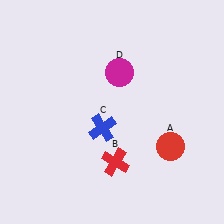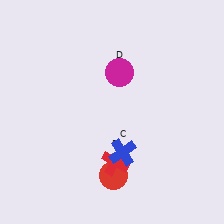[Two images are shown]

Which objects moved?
The objects that moved are: the red circle (A), the blue cross (C).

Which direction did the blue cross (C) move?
The blue cross (C) moved down.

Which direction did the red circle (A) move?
The red circle (A) moved left.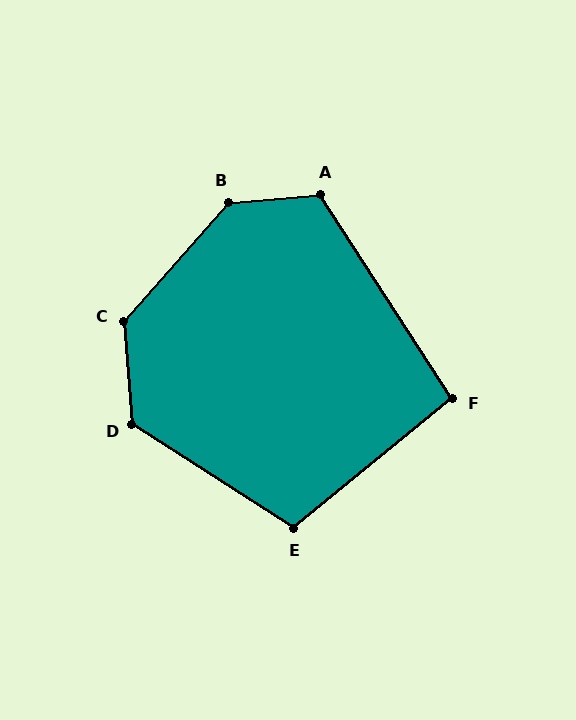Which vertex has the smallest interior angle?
F, at approximately 97 degrees.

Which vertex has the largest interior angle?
B, at approximately 136 degrees.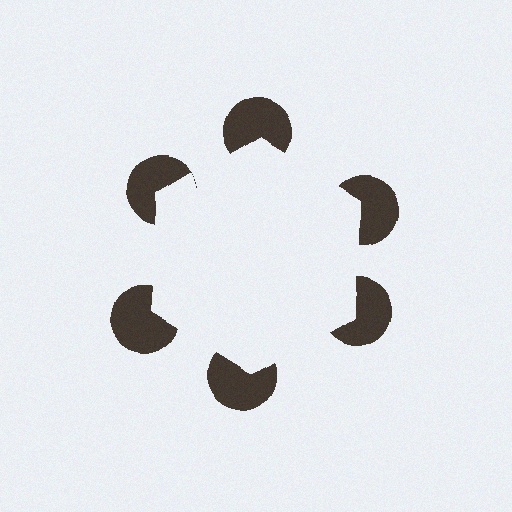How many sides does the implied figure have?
6 sides.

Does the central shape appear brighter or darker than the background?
It typically appears slightly brighter than the background, even though no actual brightness change is drawn.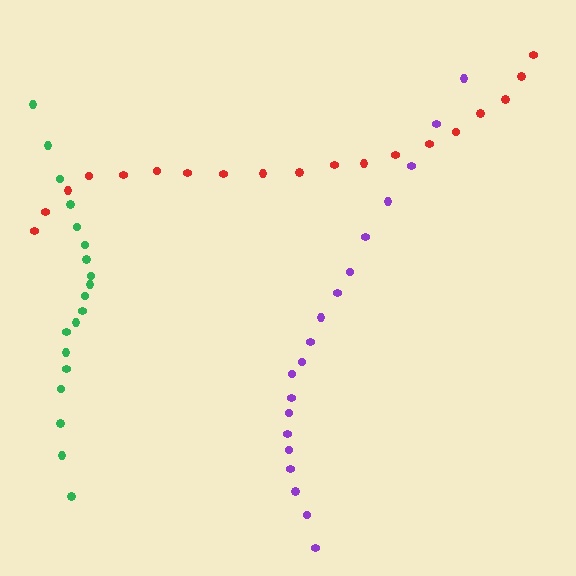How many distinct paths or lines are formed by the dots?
There are 3 distinct paths.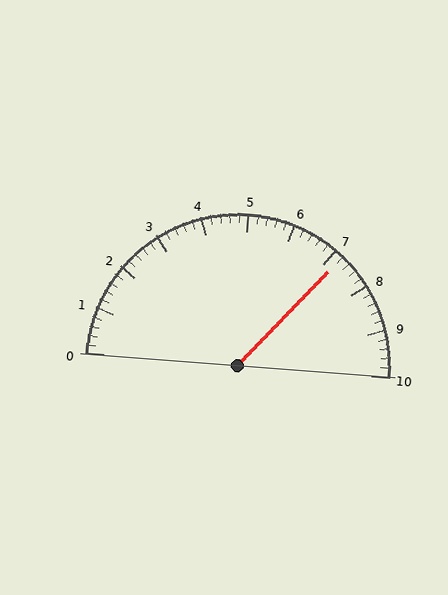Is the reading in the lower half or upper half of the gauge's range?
The reading is in the upper half of the range (0 to 10).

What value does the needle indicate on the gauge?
The needle indicates approximately 7.2.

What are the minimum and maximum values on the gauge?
The gauge ranges from 0 to 10.